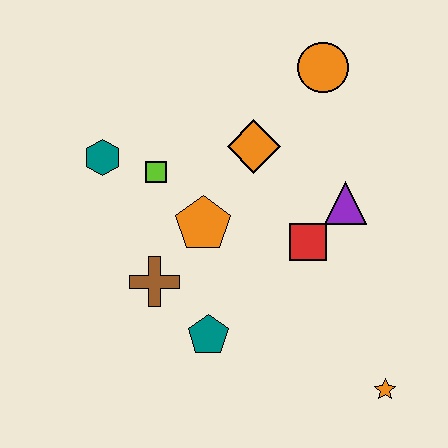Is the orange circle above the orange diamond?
Yes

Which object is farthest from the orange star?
The teal hexagon is farthest from the orange star.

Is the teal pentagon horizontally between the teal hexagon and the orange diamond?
Yes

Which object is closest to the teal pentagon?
The brown cross is closest to the teal pentagon.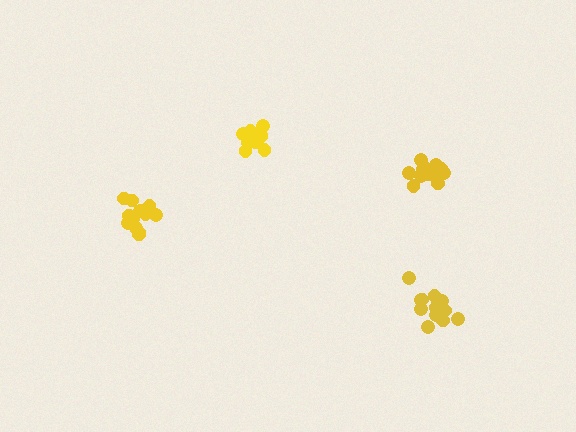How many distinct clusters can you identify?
There are 4 distinct clusters.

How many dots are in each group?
Group 1: 15 dots, Group 2: 13 dots, Group 3: 13 dots, Group 4: 13 dots (54 total).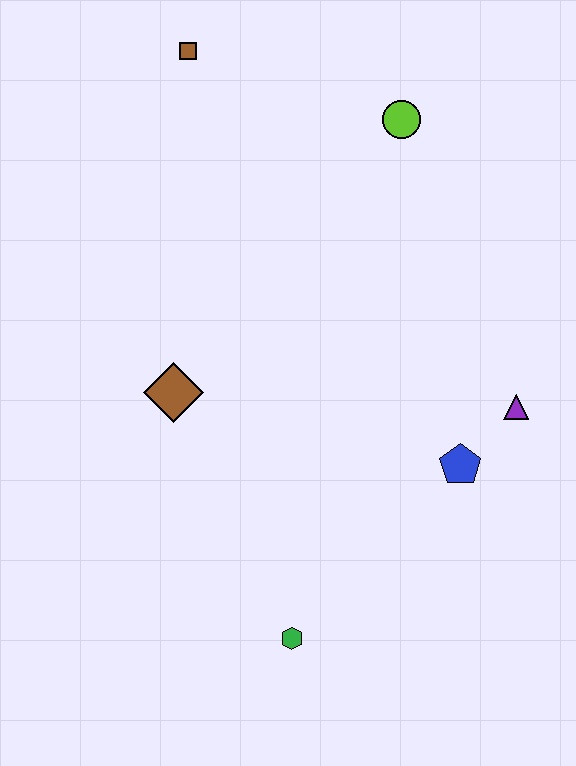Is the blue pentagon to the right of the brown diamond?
Yes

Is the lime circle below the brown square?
Yes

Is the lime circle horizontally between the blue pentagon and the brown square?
Yes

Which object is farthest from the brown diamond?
The lime circle is farthest from the brown diamond.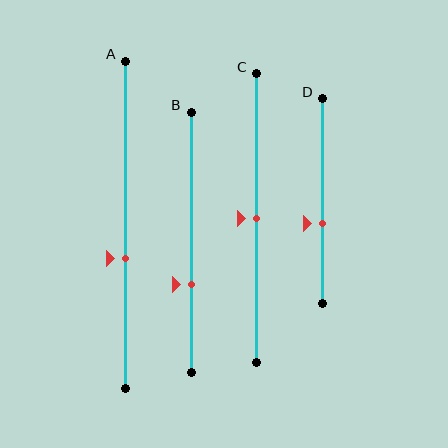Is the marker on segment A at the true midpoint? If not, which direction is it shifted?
No, the marker on segment A is shifted downward by about 10% of the segment length.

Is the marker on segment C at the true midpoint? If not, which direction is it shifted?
Yes, the marker on segment C is at the true midpoint.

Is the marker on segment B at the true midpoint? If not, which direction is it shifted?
No, the marker on segment B is shifted downward by about 16% of the segment length.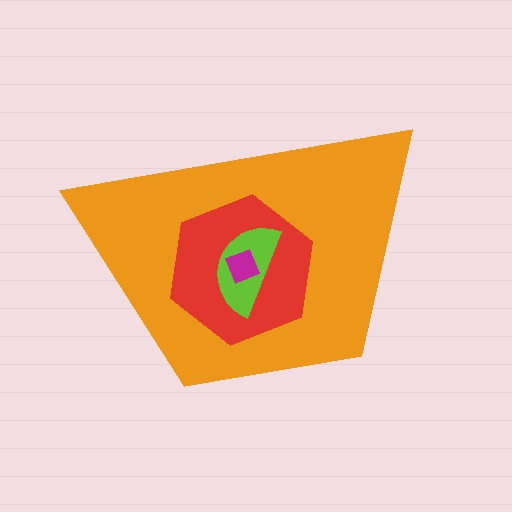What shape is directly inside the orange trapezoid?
The red hexagon.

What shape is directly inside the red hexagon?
The lime semicircle.